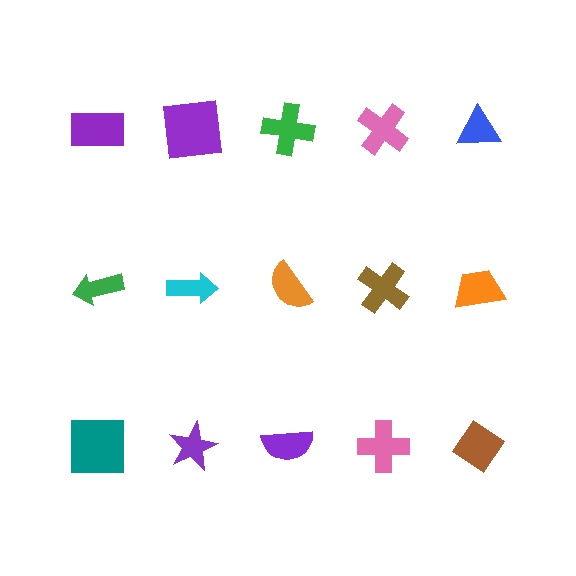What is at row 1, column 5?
A blue triangle.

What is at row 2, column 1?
A green arrow.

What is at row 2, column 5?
An orange trapezoid.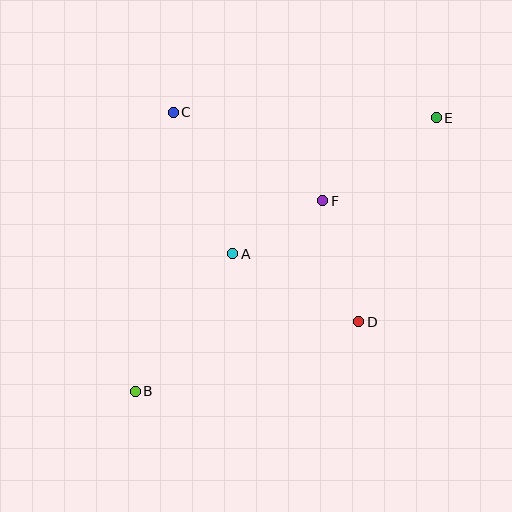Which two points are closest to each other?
Points A and F are closest to each other.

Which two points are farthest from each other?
Points B and E are farthest from each other.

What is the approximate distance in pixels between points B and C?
The distance between B and C is approximately 281 pixels.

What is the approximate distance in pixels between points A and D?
The distance between A and D is approximately 143 pixels.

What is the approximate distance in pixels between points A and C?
The distance between A and C is approximately 153 pixels.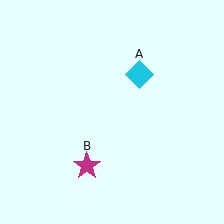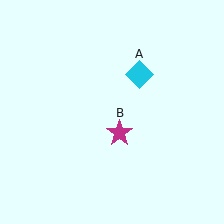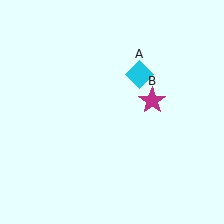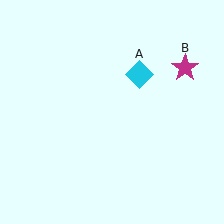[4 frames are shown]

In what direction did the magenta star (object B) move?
The magenta star (object B) moved up and to the right.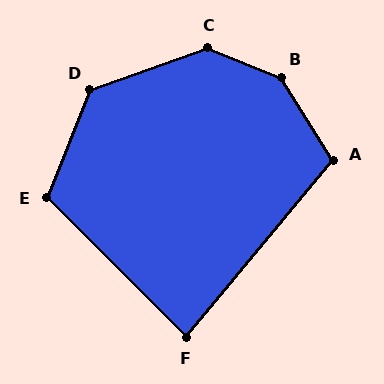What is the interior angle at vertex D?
Approximately 131 degrees (obtuse).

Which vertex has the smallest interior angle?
F, at approximately 85 degrees.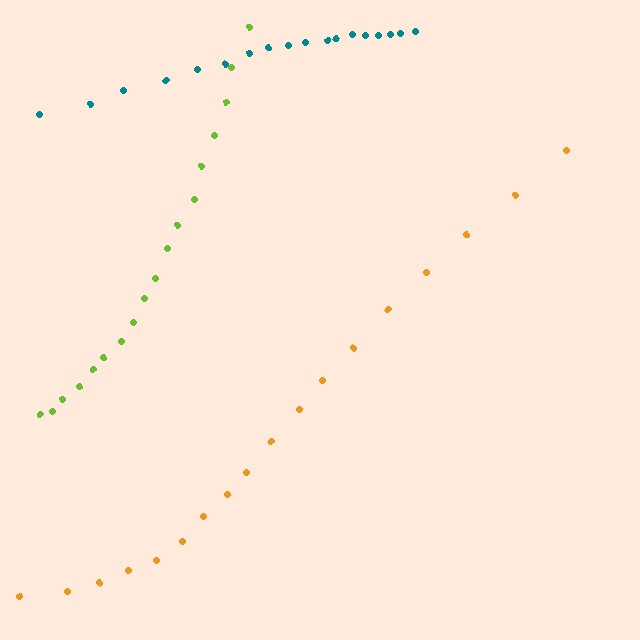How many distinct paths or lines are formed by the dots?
There are 3 distinct paths.